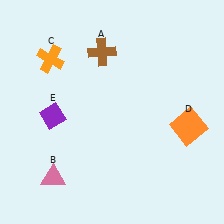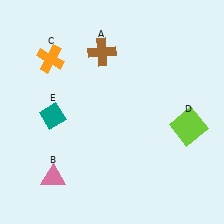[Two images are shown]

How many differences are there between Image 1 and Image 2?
There are 2 differences between the two images.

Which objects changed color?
D changed from orange to lime. E changed from purple to teal.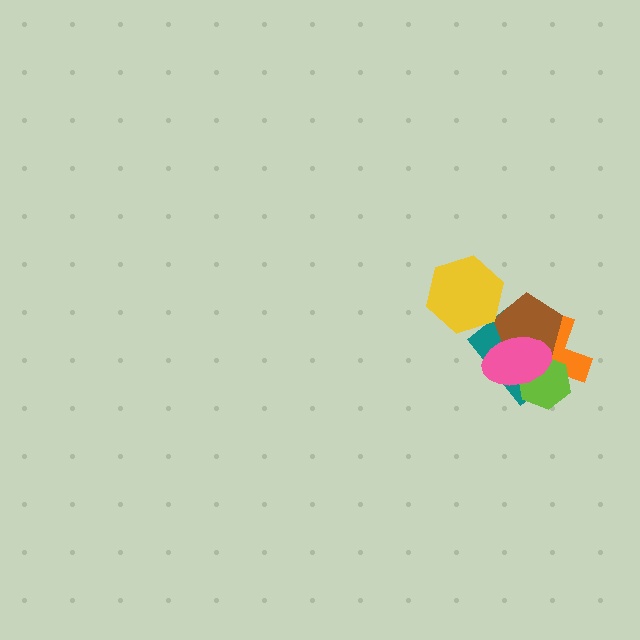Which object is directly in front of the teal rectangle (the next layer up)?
The orange cross is directly in front of the teal rectangle.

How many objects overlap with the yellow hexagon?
0 objects overlap with the yellow hexagon.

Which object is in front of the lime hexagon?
The pink ellipse is in front of the lime hexagon.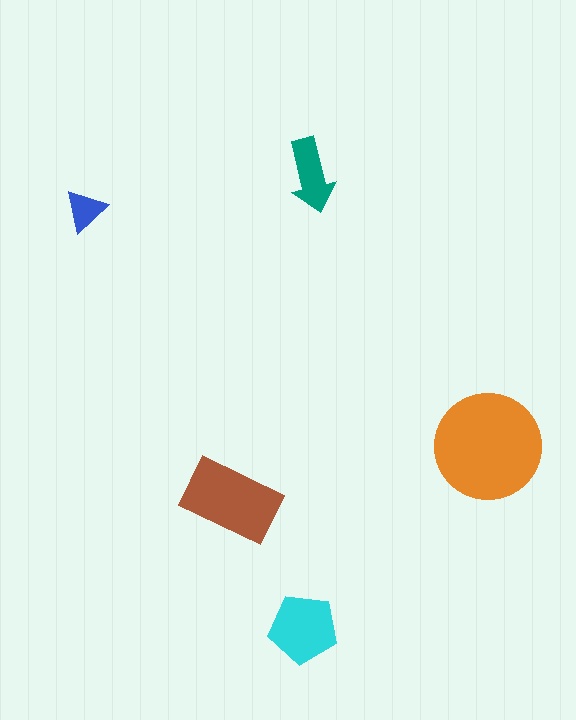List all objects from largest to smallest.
The orange circle, the brown rectangle, the cyan pentagon, the teal arrow, the blue triangle.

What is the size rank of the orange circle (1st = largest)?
1st.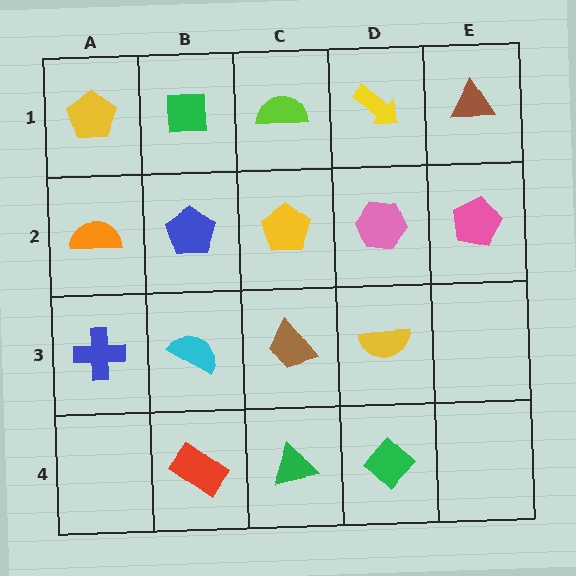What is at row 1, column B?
A green square.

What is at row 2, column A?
An orange semicircle.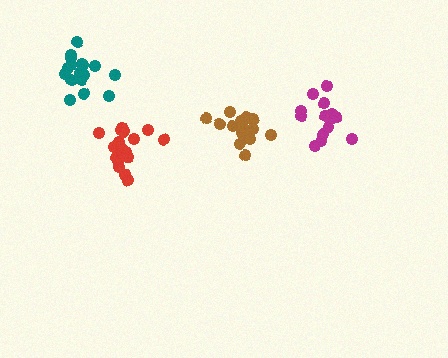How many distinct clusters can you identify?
There are 4 distinct clusters.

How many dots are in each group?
Group 1: 17 dots, Group 2: 15 dots, Group 3: 17 dots, Group 4: 18 dots (67 total).